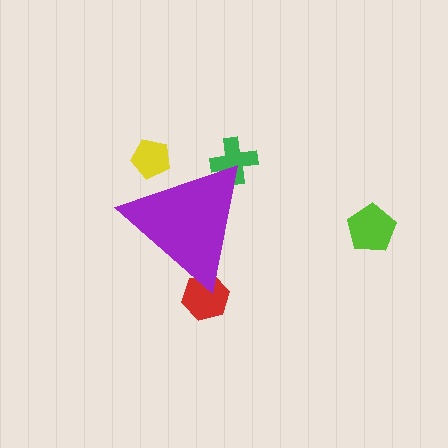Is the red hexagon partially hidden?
Yes, the red hexagon is partially hidden behind the purple triangle.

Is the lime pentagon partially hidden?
No, the lime pentagon is fully visible.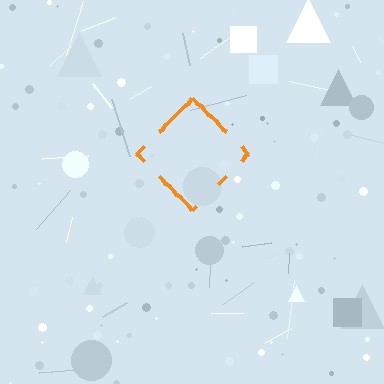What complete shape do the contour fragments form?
The contour fragments form a diamond.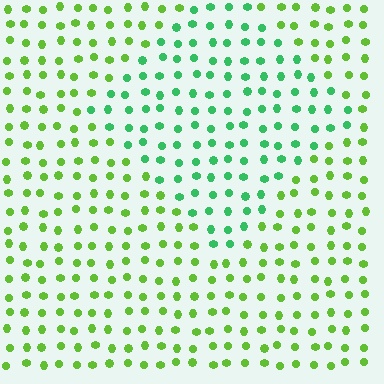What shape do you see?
I see a diamond.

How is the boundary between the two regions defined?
The boundary is defined purely by a slight shift in hue (about 40 degrees). Spacing, size, and orientation are identical on both sides.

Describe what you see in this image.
The image is filled with small lime elements in a uniform arrangement. A diamond-shaped region is visible where the elements are tinted to a slightly different hue, forming a subtle color boundary.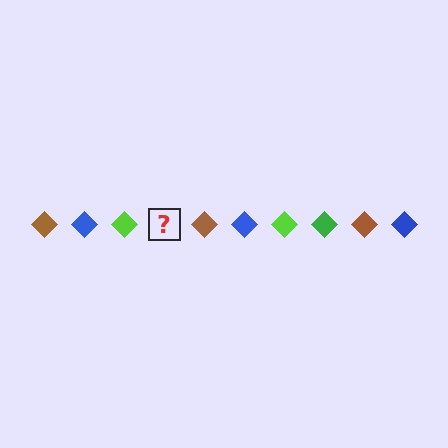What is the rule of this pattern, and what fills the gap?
The rule is that the pattern cycles through brown, blue, lime, green diamonds. The gap should be filled with a green diamond.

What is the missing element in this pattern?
The missing element is a green diamond.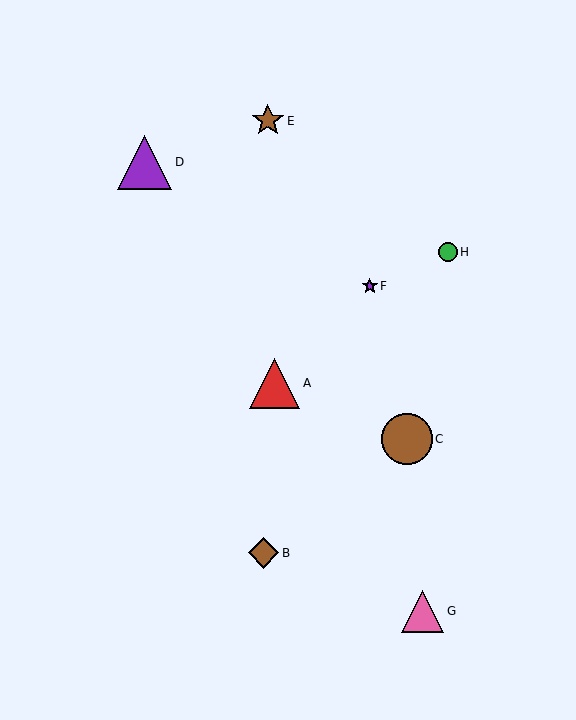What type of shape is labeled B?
Shape B is a brown diamond.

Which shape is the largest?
The purple triangle (labeled D) is the largest.